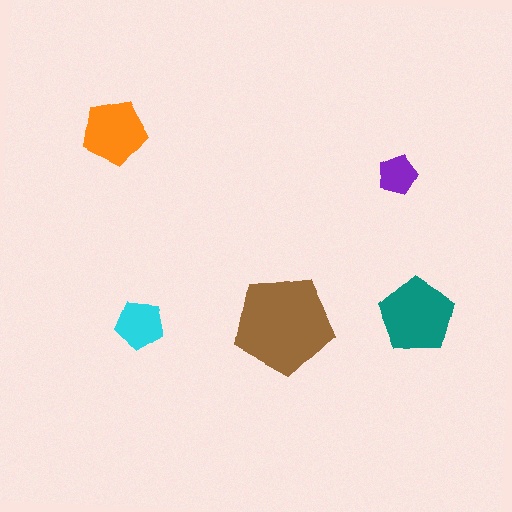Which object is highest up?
The orange pentagon is topmost.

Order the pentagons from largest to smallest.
the brown one, the teal one, the orange one, the cyan one, the purple one.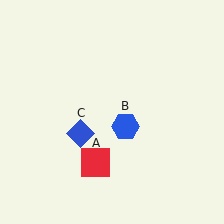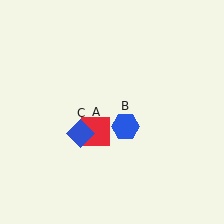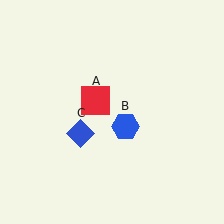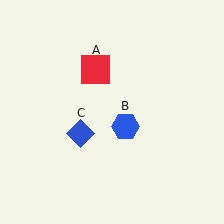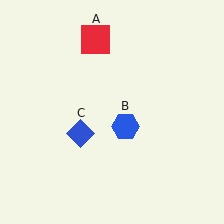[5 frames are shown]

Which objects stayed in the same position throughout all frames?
Blue hexagon (object B) and blue diamond (object C) remained stationary.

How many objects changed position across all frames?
1 object changed position: red square (object A).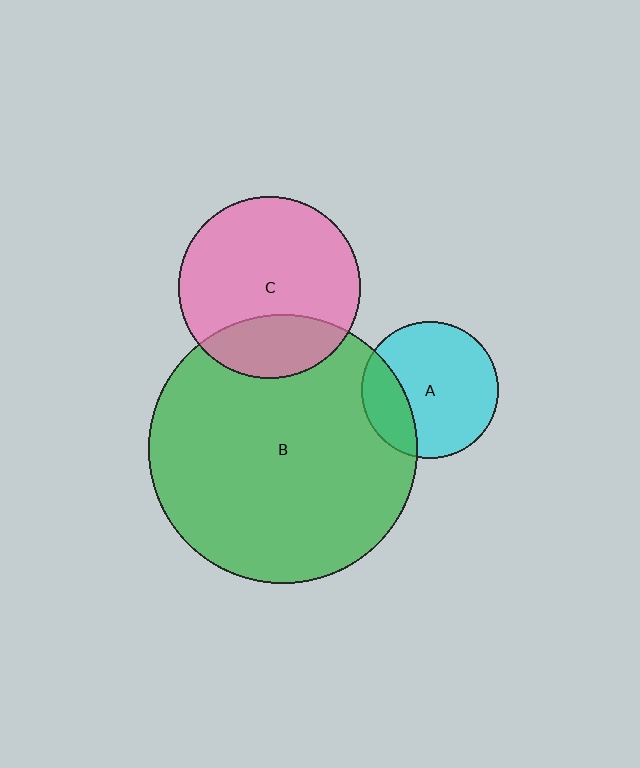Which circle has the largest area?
Circle B (green).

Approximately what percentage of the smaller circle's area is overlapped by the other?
Approximately 25%.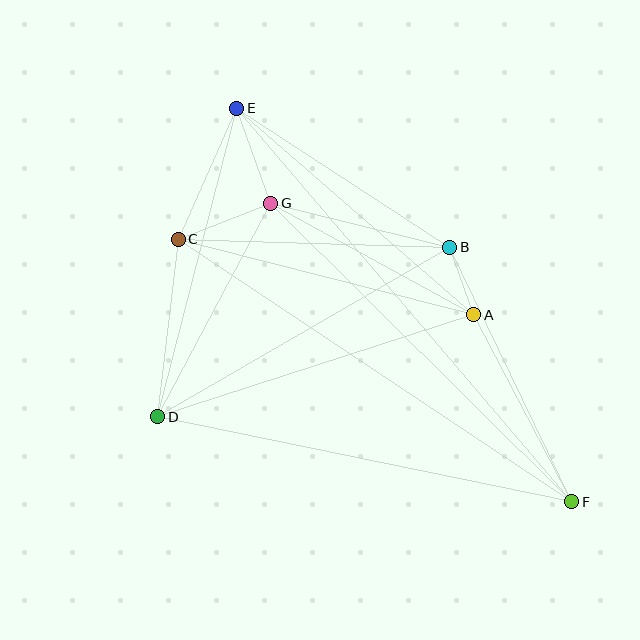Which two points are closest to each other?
Points A and B are closest to each other.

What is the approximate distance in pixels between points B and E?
The distance between B and E is approximately 254 pixels.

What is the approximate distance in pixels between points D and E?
The distance between D and E is approximately 319 pixels.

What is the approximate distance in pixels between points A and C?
The distance between A and C is approximately 305 pixels.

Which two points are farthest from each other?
Points E and F are farthest from each other.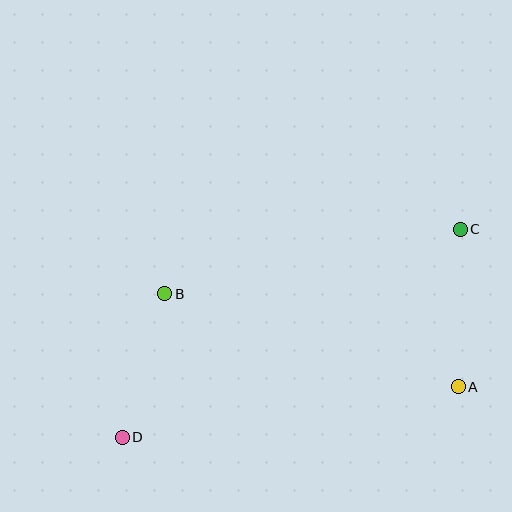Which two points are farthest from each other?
Points C and D are farthest from each other.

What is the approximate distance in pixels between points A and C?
The distance between A and C is approximately 157 pixels.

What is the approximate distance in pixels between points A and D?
The distance between A and D is approximately 340 pixels.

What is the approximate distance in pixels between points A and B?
The distance between A and B is approximately 308 pixels.